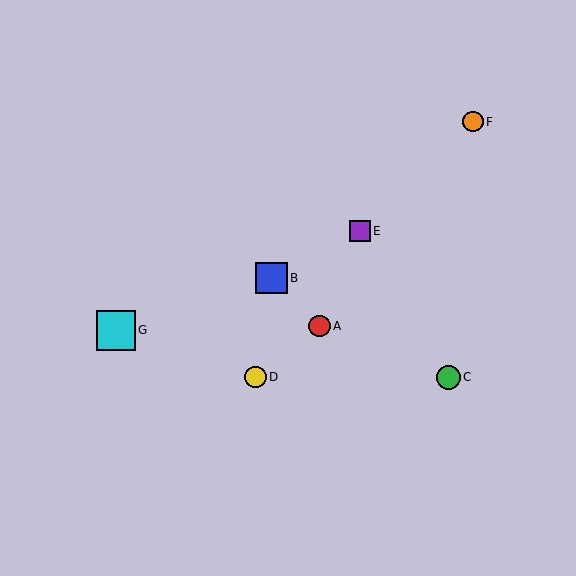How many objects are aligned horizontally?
2 objects (C, D) are aligned horizontally.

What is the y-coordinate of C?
Object C is at y≈377.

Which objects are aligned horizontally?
Objects C, D are aligned horizontally.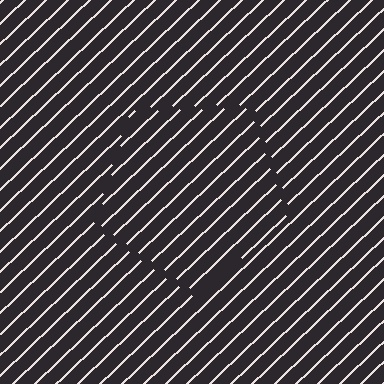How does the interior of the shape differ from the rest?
The interior of the shape contains the same grating, shifted by half a period — the contour is defined by the phase discontinuity where line-ends from the inner and outer gratings abut.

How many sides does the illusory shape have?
5 sides — the line-ends trace a pentagon.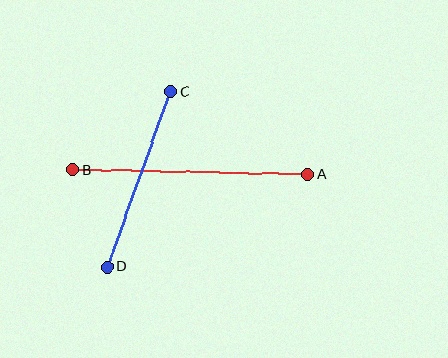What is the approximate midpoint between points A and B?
The midpoint is at approximately (190, 172) pixels.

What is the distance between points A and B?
The distance is approximately 235 pixels.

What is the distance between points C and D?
The distance is approximately 186 pixels.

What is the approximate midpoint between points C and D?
The midpoint is at approximately (139, 179) pixels.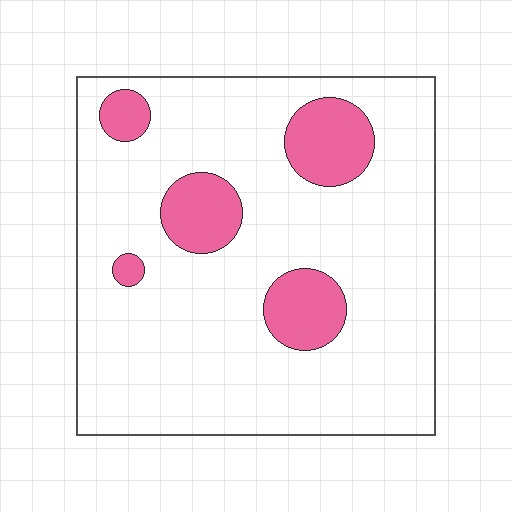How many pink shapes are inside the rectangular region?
5.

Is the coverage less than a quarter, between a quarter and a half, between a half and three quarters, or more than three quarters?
Less than a quarter.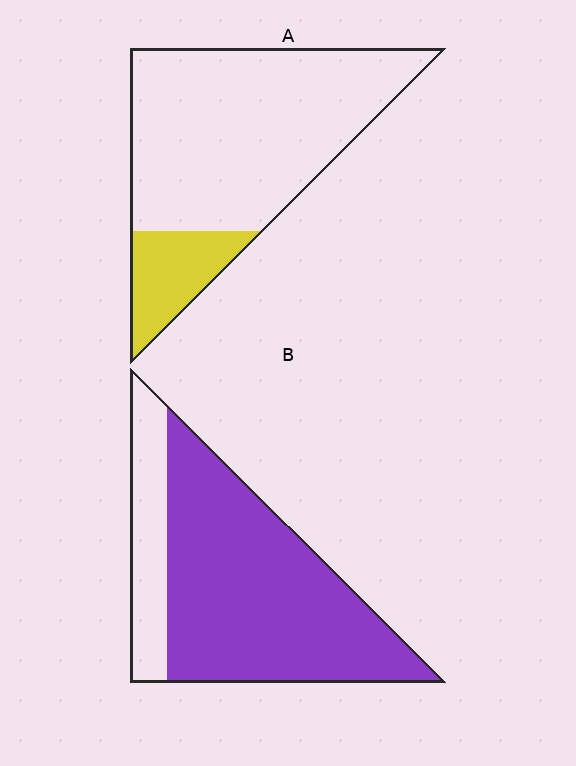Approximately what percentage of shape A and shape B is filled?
A is approximately 20% and B is approximately 80%.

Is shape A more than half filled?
No.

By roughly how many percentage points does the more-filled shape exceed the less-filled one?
By roughly 60 percentage points (B over A).